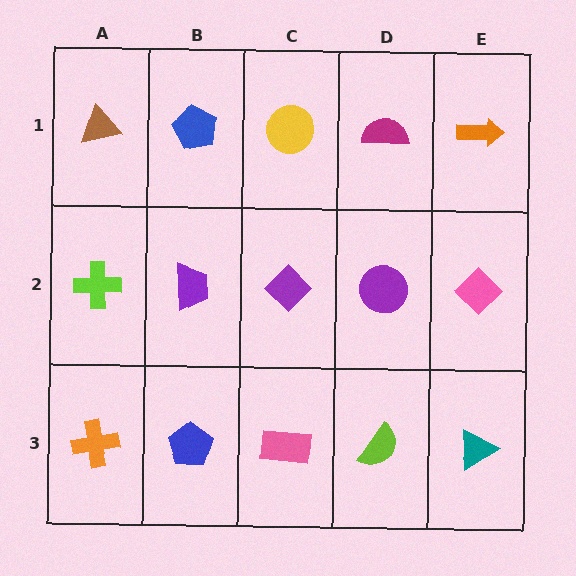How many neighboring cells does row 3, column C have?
3.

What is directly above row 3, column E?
A pink diamond.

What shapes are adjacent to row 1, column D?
A purple circle (row 2, column D), a yellow circle (row 1, column C), an orange arrow (row 1, column E).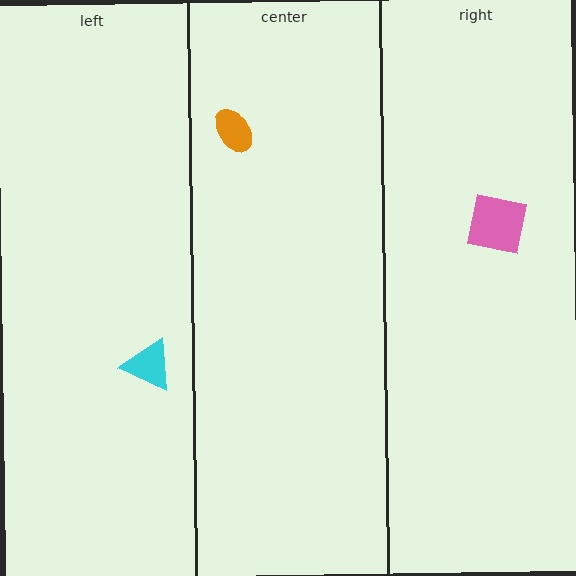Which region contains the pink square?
The right region.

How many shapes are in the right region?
1.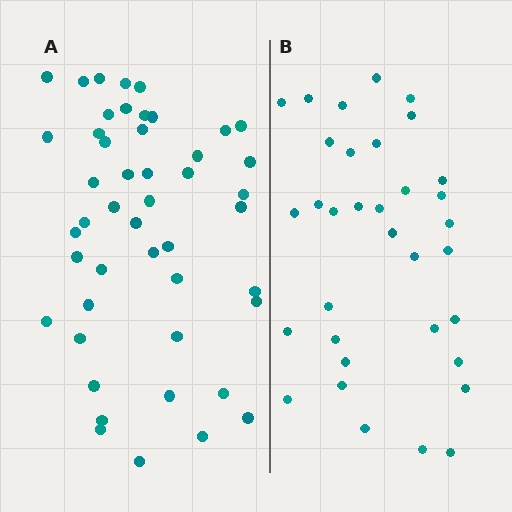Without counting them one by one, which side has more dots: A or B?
Region A (the left region) has more dots.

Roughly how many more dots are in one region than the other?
Region A has approximately 15 more dots than region B.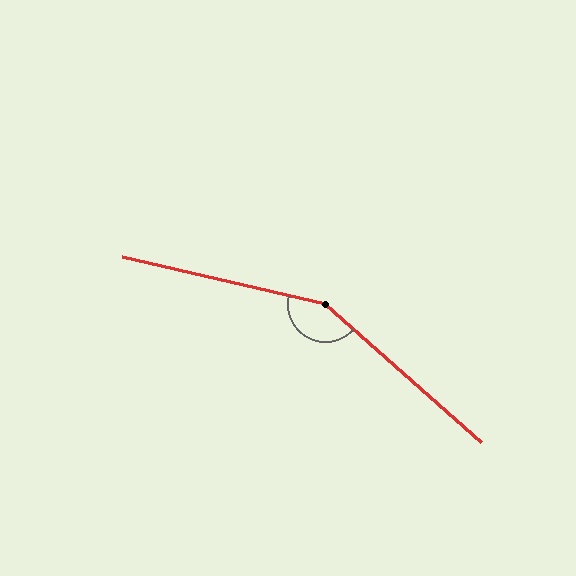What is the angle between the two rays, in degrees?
Approximately 152 degrees.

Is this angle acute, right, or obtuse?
It is obtuse.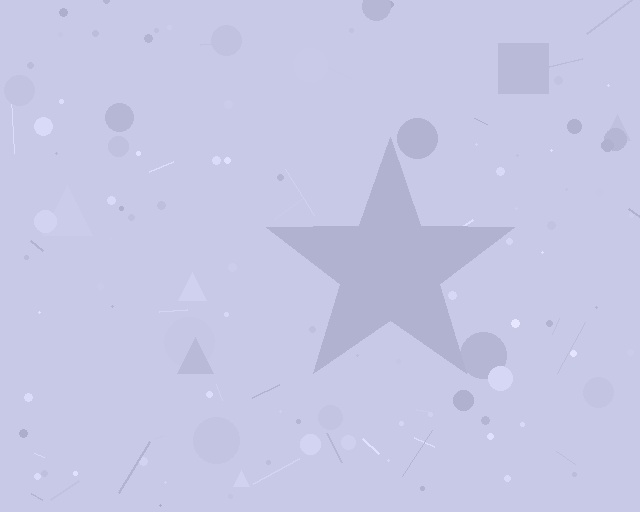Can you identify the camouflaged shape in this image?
The camouflaged shape is a star.